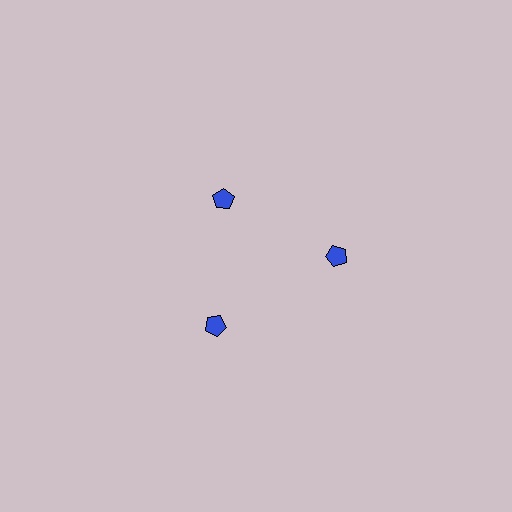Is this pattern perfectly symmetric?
No. The 3 blue pentagons are arranged in a ring, but one element near the 11 o'clock position is pulled inward toward the center, breaking the 3-fold rotational symmetry.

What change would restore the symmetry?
The symmetry would be restored by moving it outward, back onto the ring so that all 3 pentagons sit at equal angles and equal distance from the center.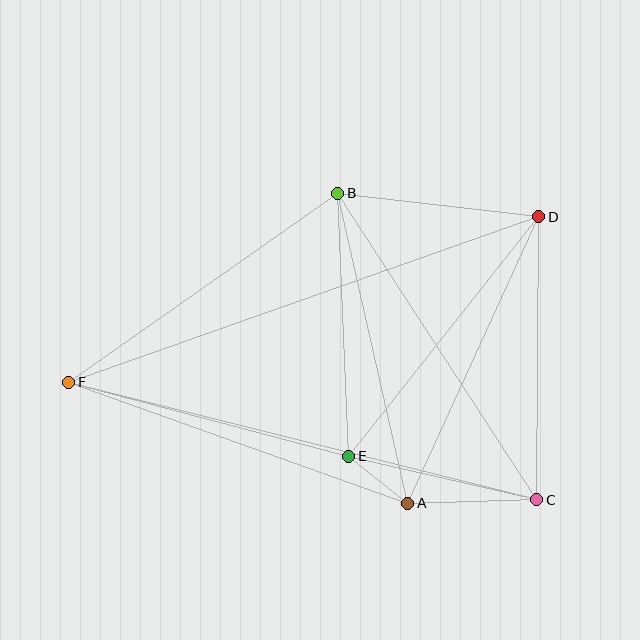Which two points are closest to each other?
Points A and E are closest to each other.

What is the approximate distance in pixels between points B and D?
The distance between B and D is approximately 203 pixels.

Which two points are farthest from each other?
Points D and F are farthest from each other.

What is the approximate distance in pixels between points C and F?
The distance between C and F is approximately 483 pixels.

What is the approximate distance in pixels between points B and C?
The distance between B and C is approximately 366 pixels.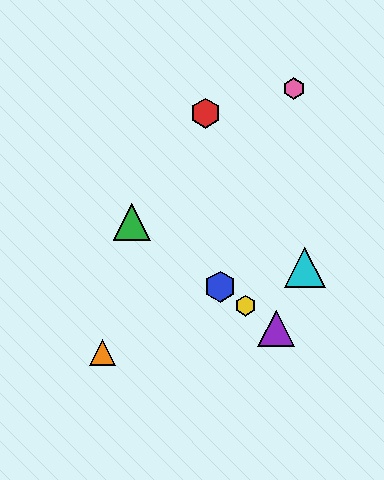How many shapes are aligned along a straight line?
4 shapes (the blue hexagon, the green triangle, the yellow hexagon, the purple triangle) are aligned along a straight line.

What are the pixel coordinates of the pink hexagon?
The pink hexagon is at (294, 88).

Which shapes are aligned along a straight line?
The blue hexagon, the green triangle, the yellow hexagon, the purple triangle are aligned along a straight line.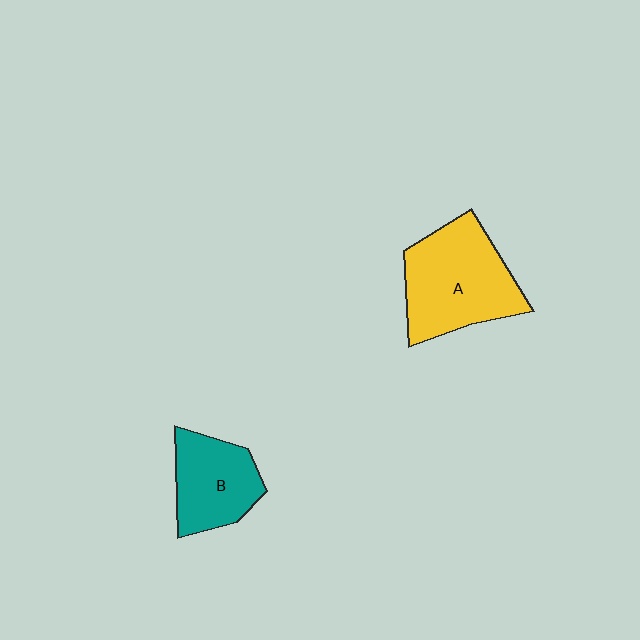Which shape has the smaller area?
Shape B (teal).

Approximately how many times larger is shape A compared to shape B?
Approximately 1.5 times.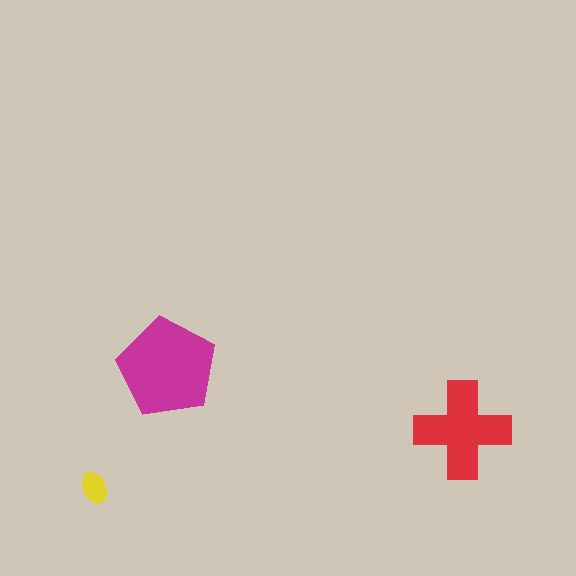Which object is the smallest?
The yellow ellipse.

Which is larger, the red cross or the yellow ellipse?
The red cross.